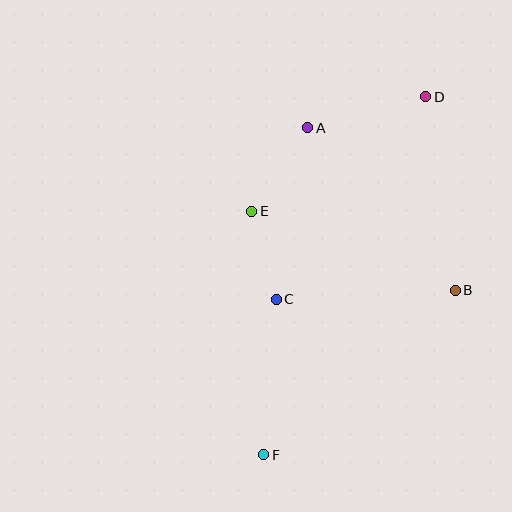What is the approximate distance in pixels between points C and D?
The distance between C and D is approximately 252 pixels.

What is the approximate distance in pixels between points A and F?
The distance between A and F is approximately 330 pixels.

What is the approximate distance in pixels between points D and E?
The distance between D and E is approximately 208 pixels.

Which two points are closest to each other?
Points C and E are closest to each other.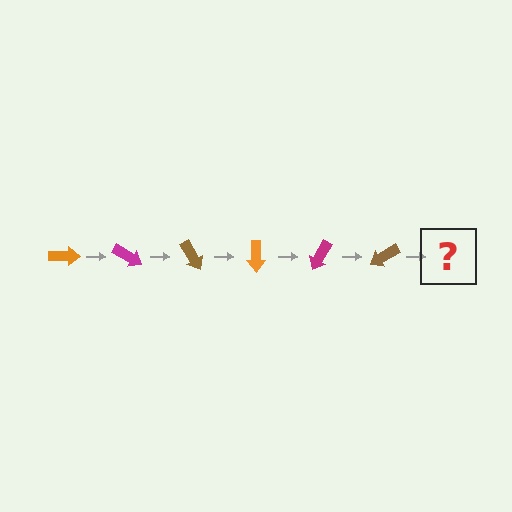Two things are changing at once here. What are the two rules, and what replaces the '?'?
The two rules are that it rotates 30 degrees each step and the color cycles through orange, magenta, and brown. The '?' should be an orange arrow, rotated 180 degrees from the start.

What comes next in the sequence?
The next element should be an orange arrow, rotated 180 degrees from the start.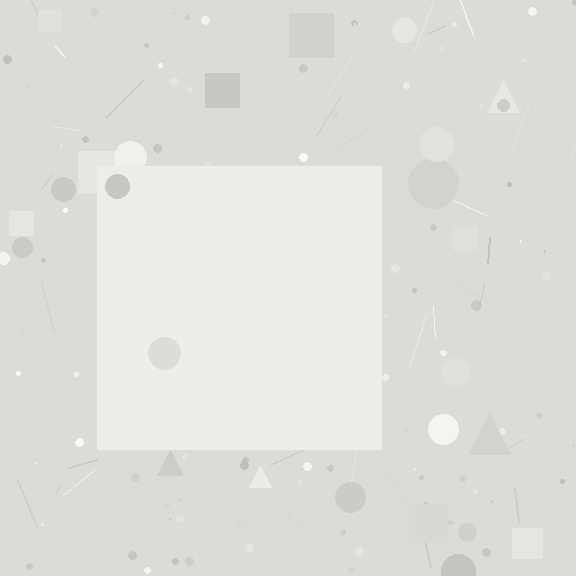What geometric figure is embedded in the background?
A square is embedded in the background.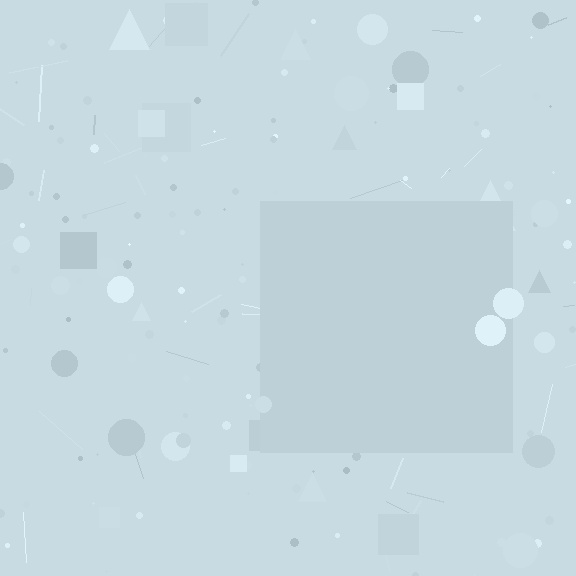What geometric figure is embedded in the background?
A square is embedded in the background.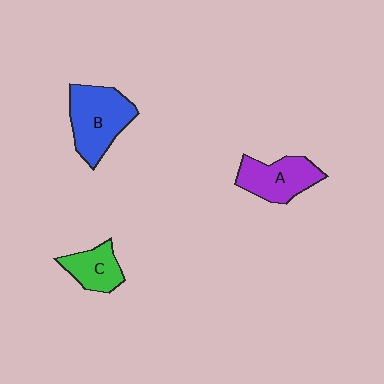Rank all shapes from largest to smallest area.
From largest to smallest: B (blue), A (purple), C (green).